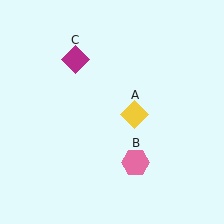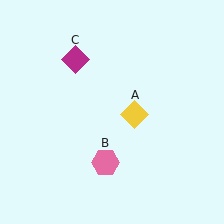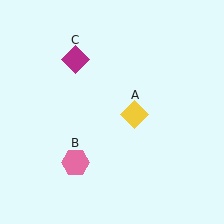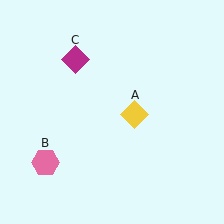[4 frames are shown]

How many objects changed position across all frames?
1 object changed position: pink hexagon (object B).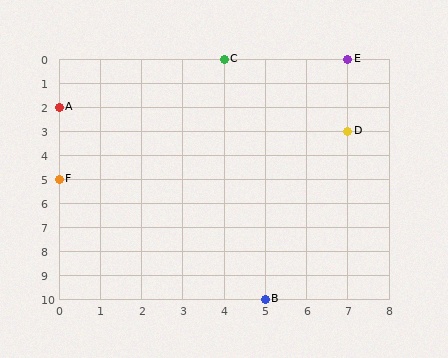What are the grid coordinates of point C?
Point C is at grid coordinates (4, 0).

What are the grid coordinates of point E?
Point E is at grid coordinates (7, 0).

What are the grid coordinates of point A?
Point A is at grid coordinates (0, 2).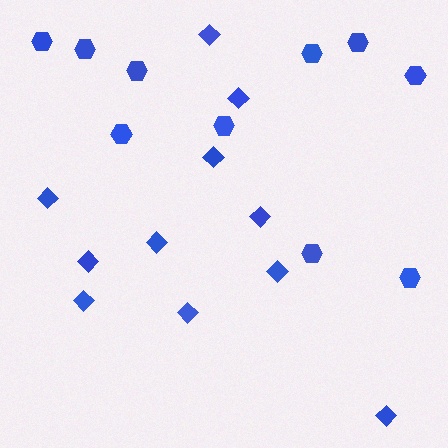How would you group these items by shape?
There are 2 groups: one group of diamonds (11) and one group of hexagons (10).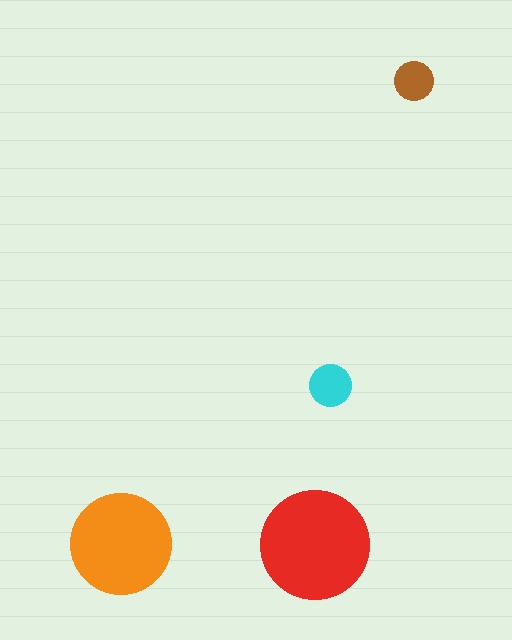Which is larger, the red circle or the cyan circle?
The red one.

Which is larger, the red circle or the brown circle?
The red one.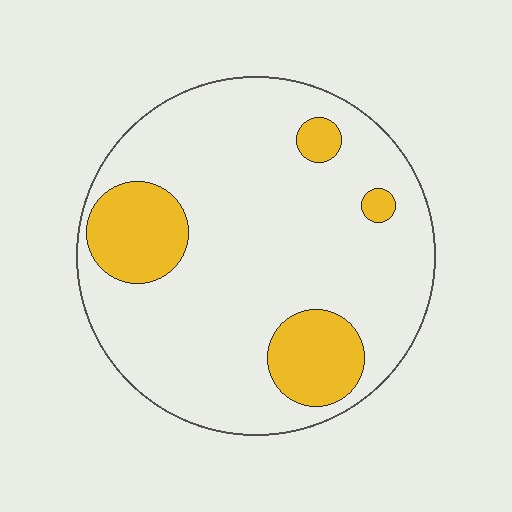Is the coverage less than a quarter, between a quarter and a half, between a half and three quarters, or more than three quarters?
Less than a quarter.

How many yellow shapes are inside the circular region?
4.